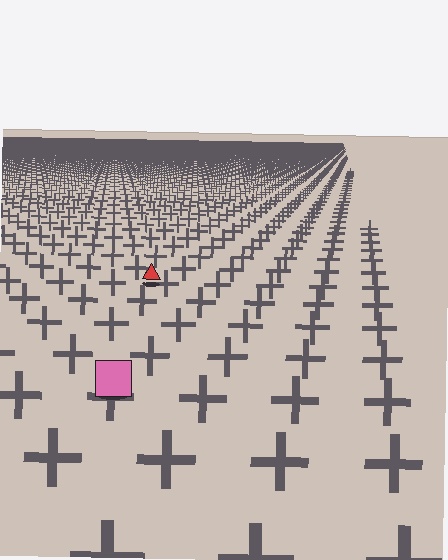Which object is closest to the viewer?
The pink square is closest. The texture marks near it are larger and more spread out.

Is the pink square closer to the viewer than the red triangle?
Yes. The pink square is closer — you can tell from the texture gradient: the ground texture is coarser near it.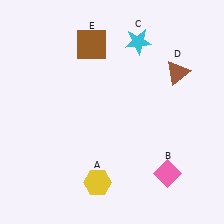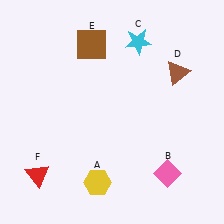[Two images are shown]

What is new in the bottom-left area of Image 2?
A red triangle (F) was added in the bottom-left area of Image 2.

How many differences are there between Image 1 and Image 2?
There is 1 difference between the two images.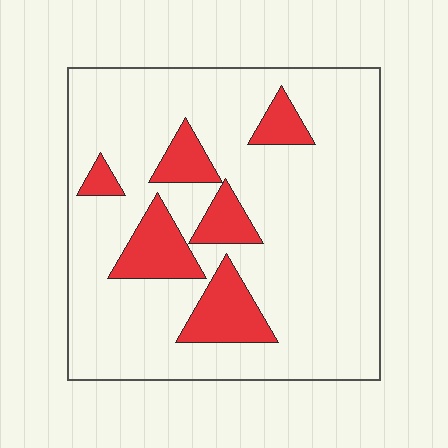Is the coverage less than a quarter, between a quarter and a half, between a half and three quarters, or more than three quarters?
Less than a quarter.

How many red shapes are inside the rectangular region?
6.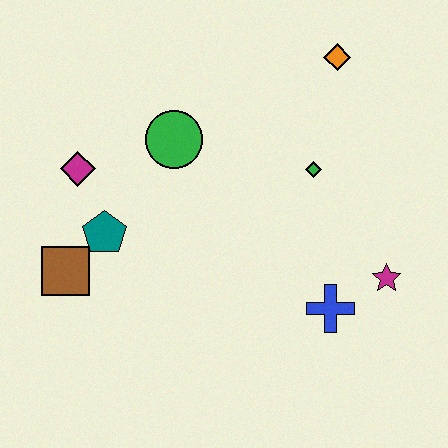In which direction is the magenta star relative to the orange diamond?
The magenta star is below the orange diamond.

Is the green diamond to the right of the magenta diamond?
Yes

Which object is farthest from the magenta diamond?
The magenta star is farthest from the magenta diamond.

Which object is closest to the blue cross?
The magenta star is closest to the blue cross.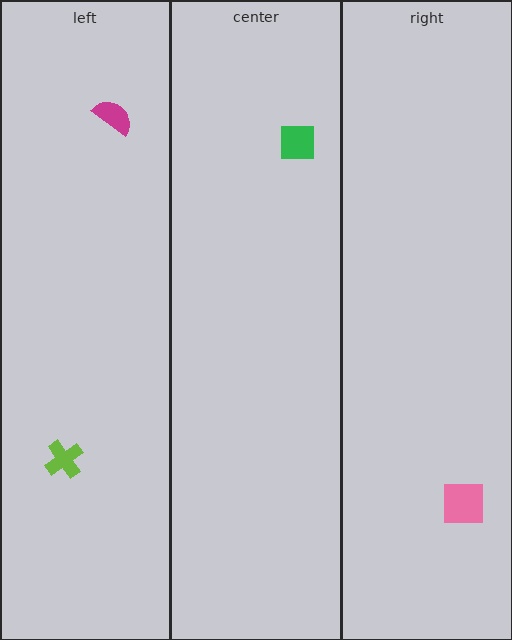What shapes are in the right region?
The pink square.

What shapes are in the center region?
The green square.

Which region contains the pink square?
The right region.